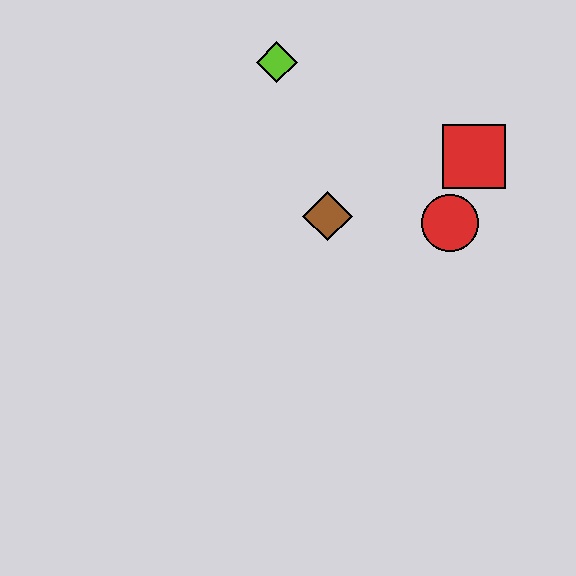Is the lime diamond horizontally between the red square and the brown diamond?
No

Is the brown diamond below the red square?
Yes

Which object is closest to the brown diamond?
The red circle is closest to the brown diamond.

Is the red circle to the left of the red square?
Yes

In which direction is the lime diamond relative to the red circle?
The lime diamond is to the left of the red circle.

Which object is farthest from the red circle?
The lime diamond is farthest from the red circle.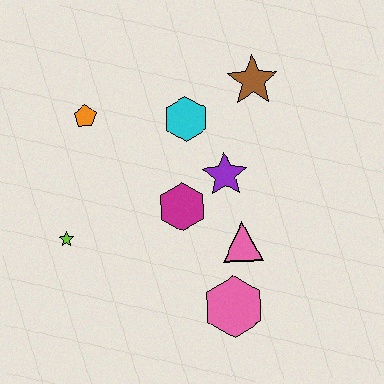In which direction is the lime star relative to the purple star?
The lime star is to the left of the purple star.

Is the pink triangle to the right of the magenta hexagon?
Yes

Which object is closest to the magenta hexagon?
The purple star is closest to the magenta hexagon.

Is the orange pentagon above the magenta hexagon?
Yes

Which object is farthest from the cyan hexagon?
The pink hexagon is farthest from the cyan hexagon.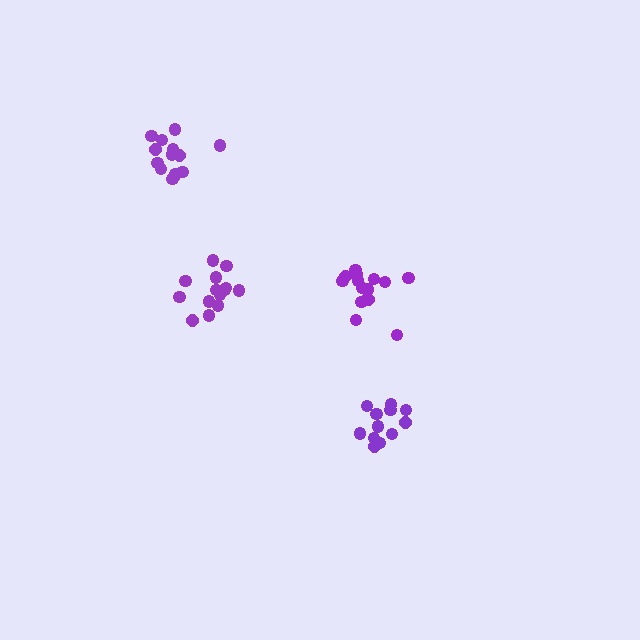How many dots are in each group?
Group 1: 12 dots, Group 2: 14 dots, Group 3: 16 dots, Group 4: 15 dots (57 total).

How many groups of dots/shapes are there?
There are 4 groups.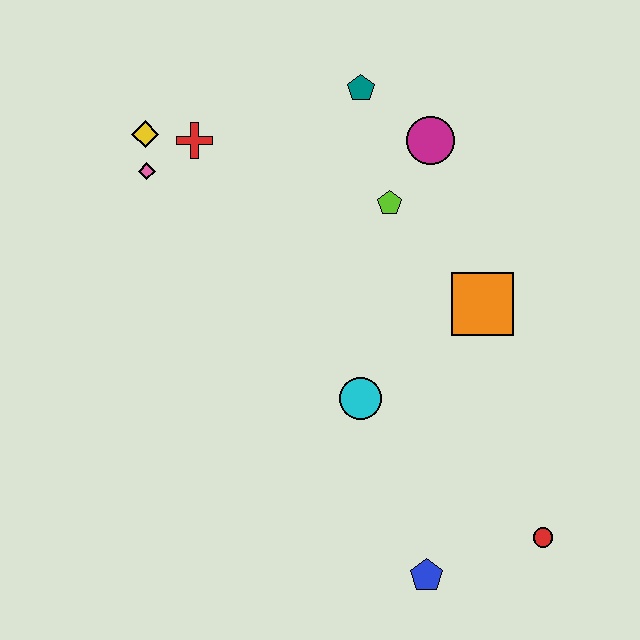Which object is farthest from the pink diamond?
The red circle is farthest from the pink diamond.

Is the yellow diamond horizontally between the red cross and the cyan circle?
No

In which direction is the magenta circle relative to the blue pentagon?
The magenta circle is above the blue pentagon.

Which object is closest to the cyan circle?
The orange square is closest to the cyan circle.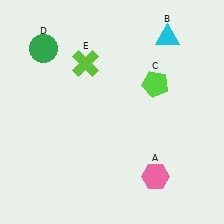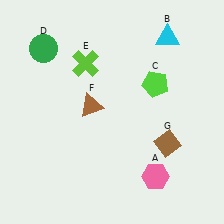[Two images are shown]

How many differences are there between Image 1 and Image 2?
There are 2 differences between the two images.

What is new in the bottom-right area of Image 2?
A brown diamond (G) was added in the bottom-right area of Image 2.